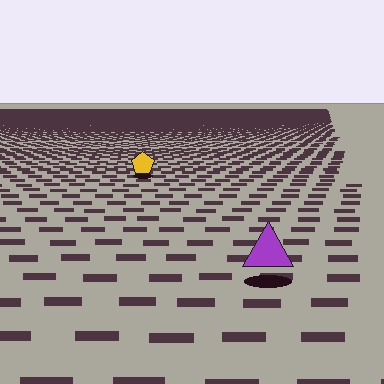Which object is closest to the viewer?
The purple triangle is closest. The texture marks near it are larger and more spread out.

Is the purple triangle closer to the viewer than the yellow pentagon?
Yes. The purple triangle is closer — you can tell from the texture gradient: the ground texture is coarser near it.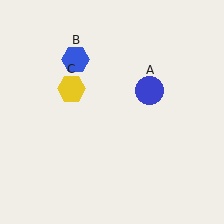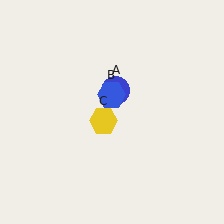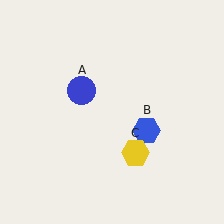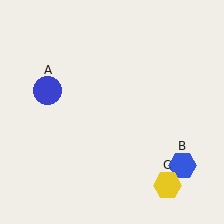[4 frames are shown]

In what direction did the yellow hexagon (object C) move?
The yellow hexagon (object C) moved down and to the right.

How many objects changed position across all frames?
3 objects changed position: blue circle (object A), blue hexagon (object B), yellow hexagon (object C).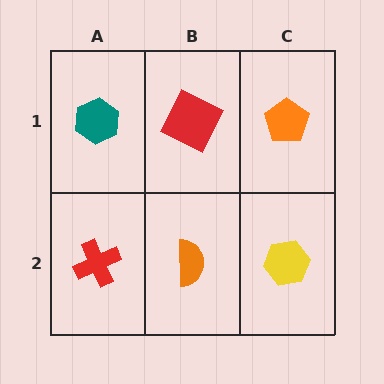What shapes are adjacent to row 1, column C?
A yellow hexagon (row 2, column C), a red square (row 1, column B).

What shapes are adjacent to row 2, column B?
A red square (row 1, column B), a red cross (row 2, column A), a yellow hexagon (row 2, column C).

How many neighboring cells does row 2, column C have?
2.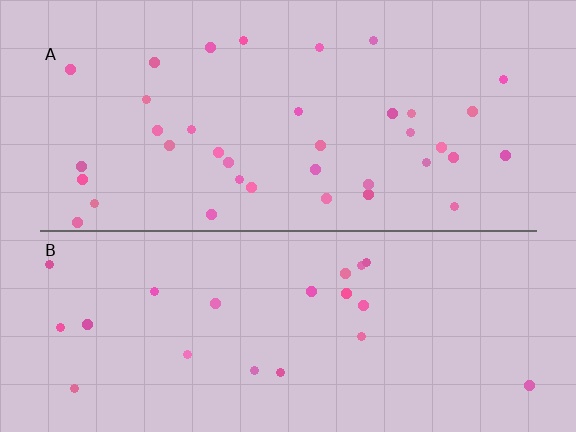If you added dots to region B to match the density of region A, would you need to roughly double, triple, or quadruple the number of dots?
Approximately double.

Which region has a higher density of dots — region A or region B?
A (the top).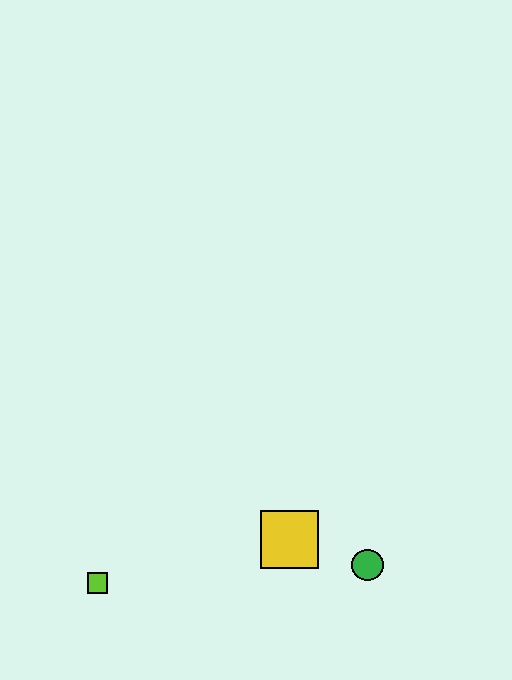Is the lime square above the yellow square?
No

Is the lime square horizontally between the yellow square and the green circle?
No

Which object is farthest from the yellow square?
The lime square is farthest from the yellow square.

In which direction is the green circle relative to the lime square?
The green circle is to the right of the lime square.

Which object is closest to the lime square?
The yellow square is closest to the lime square.